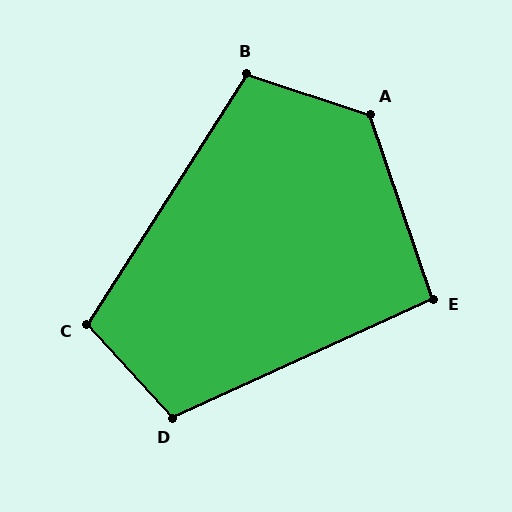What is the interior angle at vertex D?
Approximately 108 degrees (obtuse).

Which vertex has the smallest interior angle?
E, at approximately 96 degrees.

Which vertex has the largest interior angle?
A, at approximately 127 degrees.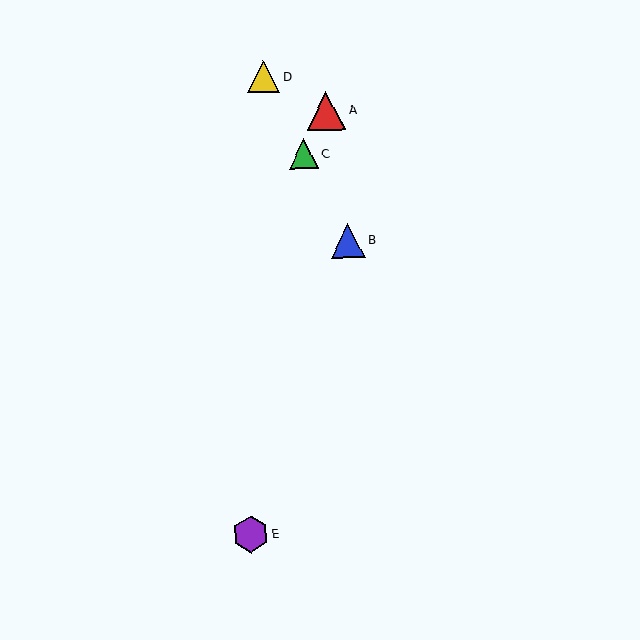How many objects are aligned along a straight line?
3 objects (B, C, D) are aligned along a straight line.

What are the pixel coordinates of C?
Object C is at (304, 154).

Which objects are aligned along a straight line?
Objects B, C, D are aligned along a straight line.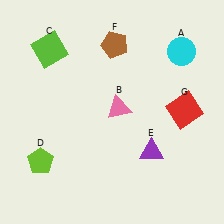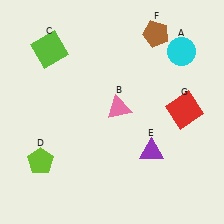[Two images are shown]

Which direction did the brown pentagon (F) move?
The brown pentagon (F) moved right.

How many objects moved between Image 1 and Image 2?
1 object moved between the two images.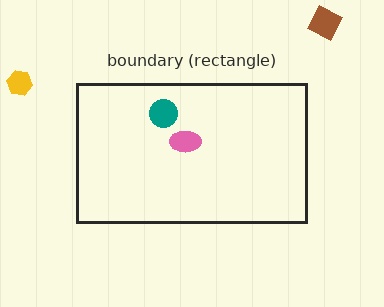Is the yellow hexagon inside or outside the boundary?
Outside.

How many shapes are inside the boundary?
2 inside, 2 outside.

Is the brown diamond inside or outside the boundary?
Outside.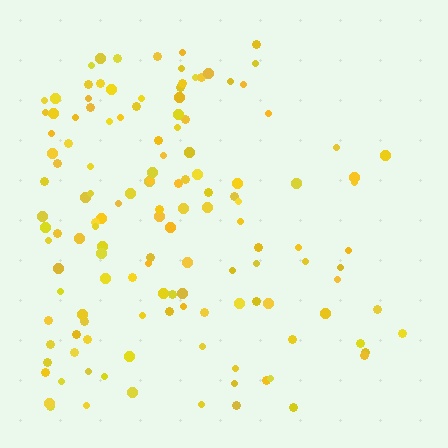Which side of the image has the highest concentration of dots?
The left.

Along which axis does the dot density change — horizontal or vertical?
Horizontal.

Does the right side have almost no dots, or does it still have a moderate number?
Still a moderate number, just noticeably fewer than the left.